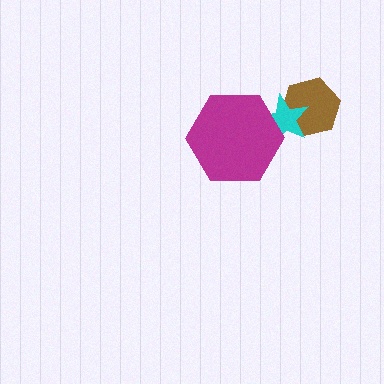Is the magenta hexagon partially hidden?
No, no other shape covers it.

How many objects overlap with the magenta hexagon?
1 object overlaps with the magenta hexagon.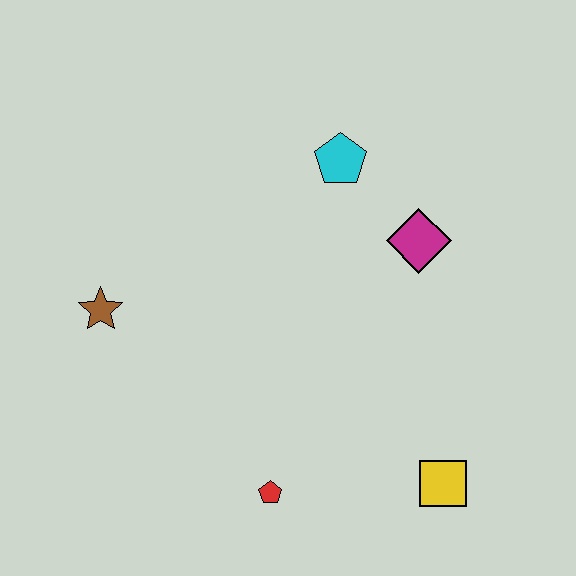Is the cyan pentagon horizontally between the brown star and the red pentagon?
No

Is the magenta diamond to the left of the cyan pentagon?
No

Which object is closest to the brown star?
The red pentagon is closest to the brown star.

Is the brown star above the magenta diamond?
No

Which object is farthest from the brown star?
The yellow square is farthest from the brown star.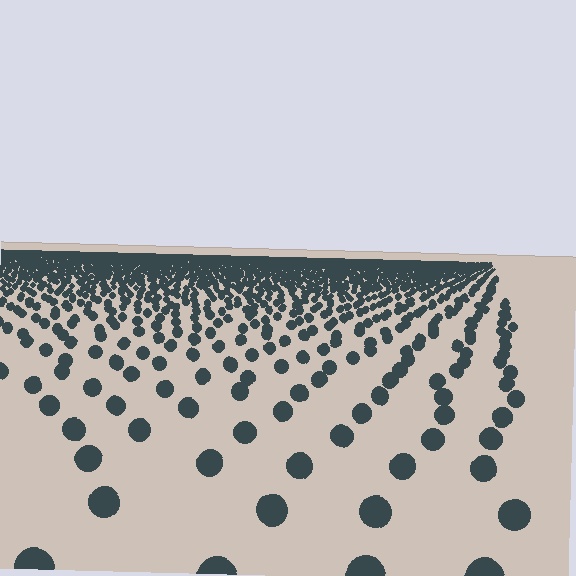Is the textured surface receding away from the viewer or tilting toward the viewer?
The surface is receding away from the viewer. Texture elements get smaller and denser toward the top.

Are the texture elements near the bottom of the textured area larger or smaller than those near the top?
Larger. Near the bottom, elements are closer to the viewer and appear at a bigger on-screen size.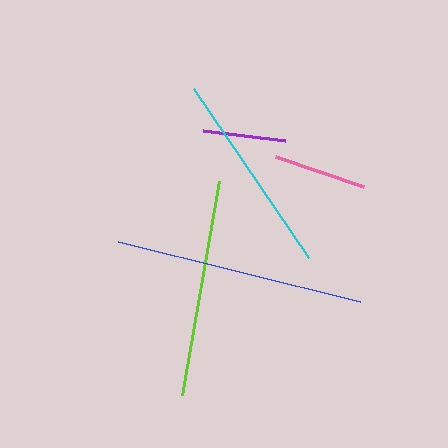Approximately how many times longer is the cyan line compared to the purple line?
The cyan line is approximately 2.5 times the length of the purple line.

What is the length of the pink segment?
The pink segment is approximately 93 pixels long.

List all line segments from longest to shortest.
From longest to shortest: blue, lime, cyan, pink, purple.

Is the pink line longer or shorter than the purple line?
The pink line is longer than the purple line.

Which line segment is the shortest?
The purple line is the shortest at approximately 83 pixels.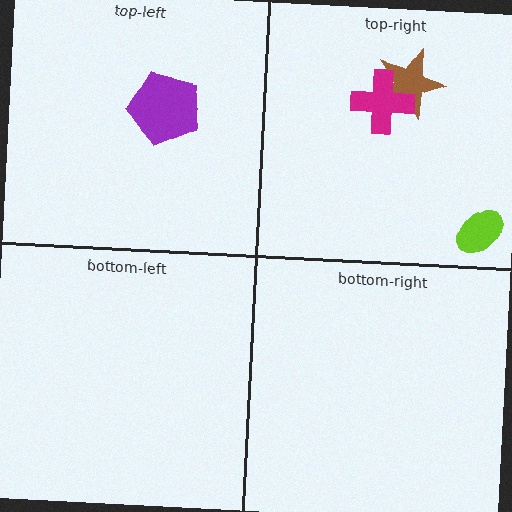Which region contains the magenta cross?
The top-right region.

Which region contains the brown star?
The top-right region.